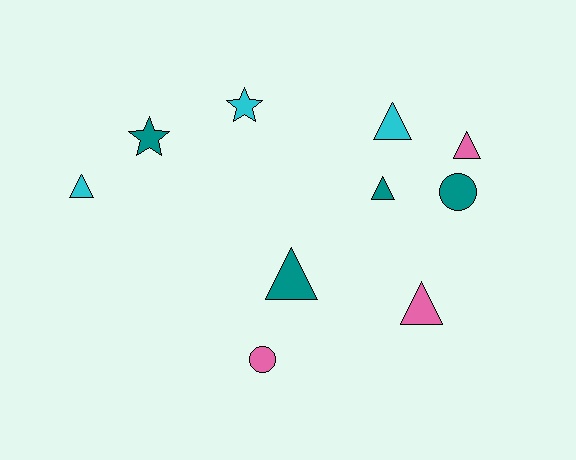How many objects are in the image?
There are 10 objects.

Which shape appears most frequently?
Triangle, with 6 objects.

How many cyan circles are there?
There are no cyan circles.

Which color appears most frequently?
Teal, with 4 objects.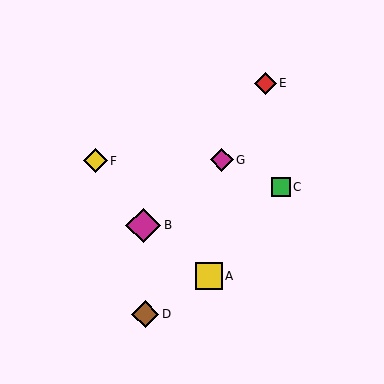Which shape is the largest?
The magenta diamond (labeled B) is the largest.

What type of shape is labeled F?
Shape F is a yellow diamond.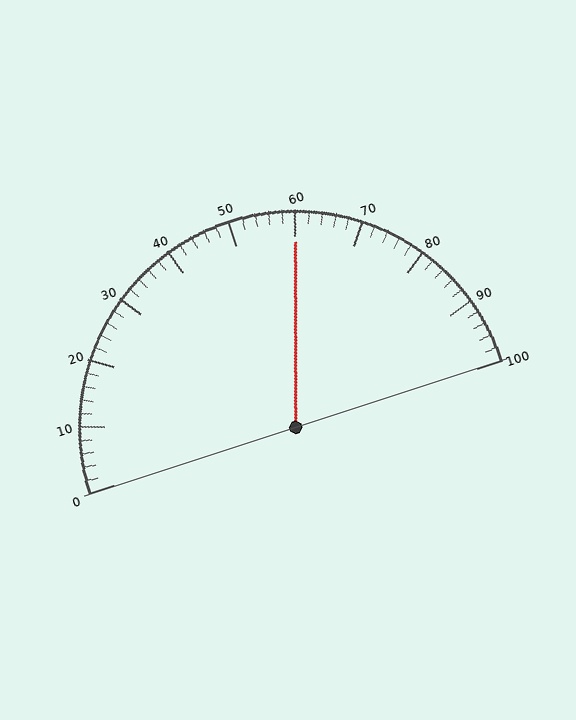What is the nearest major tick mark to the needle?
The nearest major tick mark is 60.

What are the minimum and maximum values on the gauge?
The gauge ranges from 0 to 100.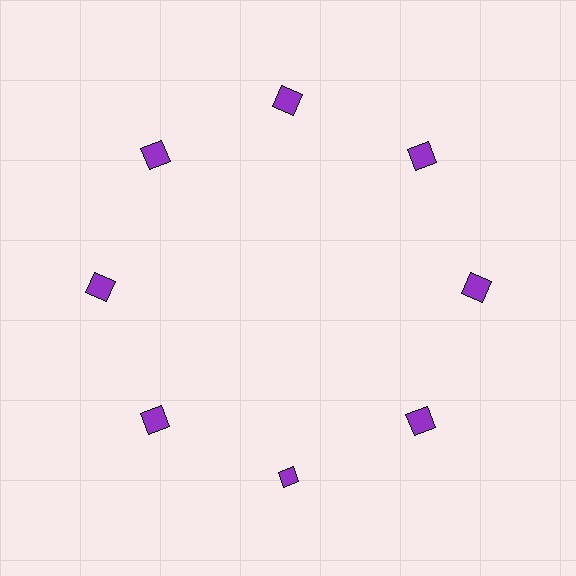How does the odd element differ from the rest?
It has a different shape: diamond instead of square.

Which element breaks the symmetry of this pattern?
The purple diamond at roughly the 6 o'clock position breaks the symmetry. All other shapes are purple squares.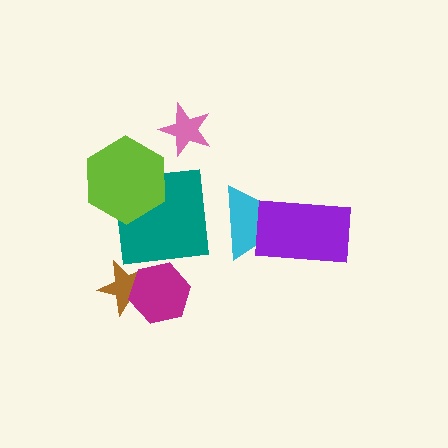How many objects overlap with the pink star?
0 objects overlap with the pink star.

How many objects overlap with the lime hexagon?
1 object overlaps with the lime hexagon.